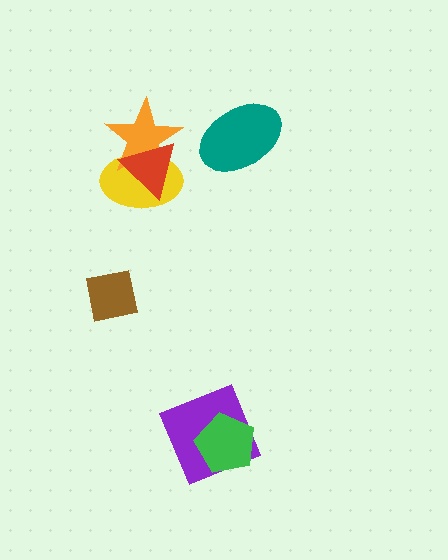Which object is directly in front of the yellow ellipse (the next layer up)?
The orange star is directly in front of the yellow ellipse.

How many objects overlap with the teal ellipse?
0 objects overlap with the teal ellipse.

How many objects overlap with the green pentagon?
1 object overlaps with the green pentagon.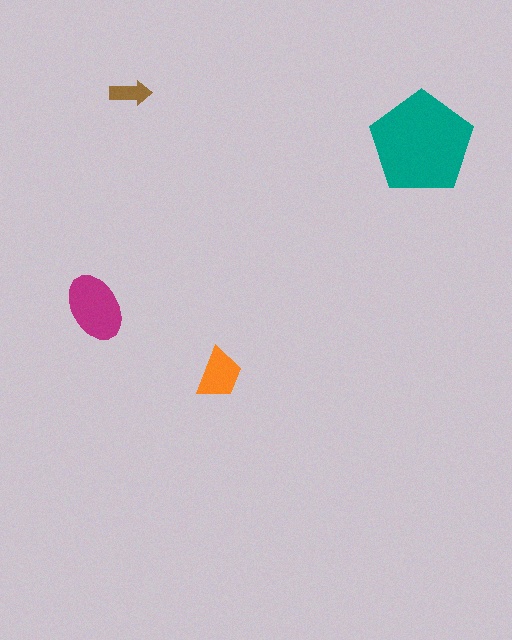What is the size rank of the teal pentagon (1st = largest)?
1st.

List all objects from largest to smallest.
The teal pentagon, the magenta ellipse, the orange trapezoid, the brown arrow.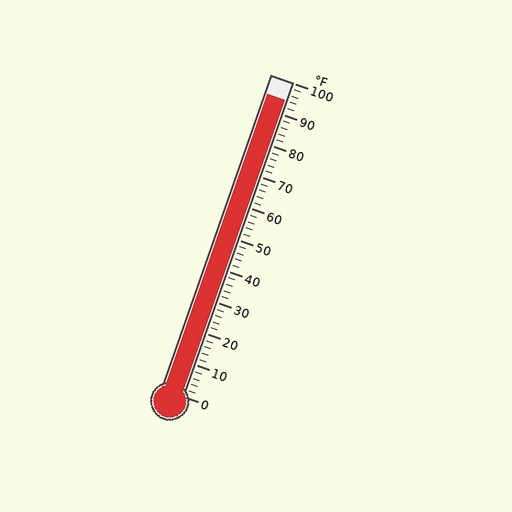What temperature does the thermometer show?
The thermometer shows approximately 94°F.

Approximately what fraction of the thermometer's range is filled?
The thermometer is filled to approximately 95% of its range.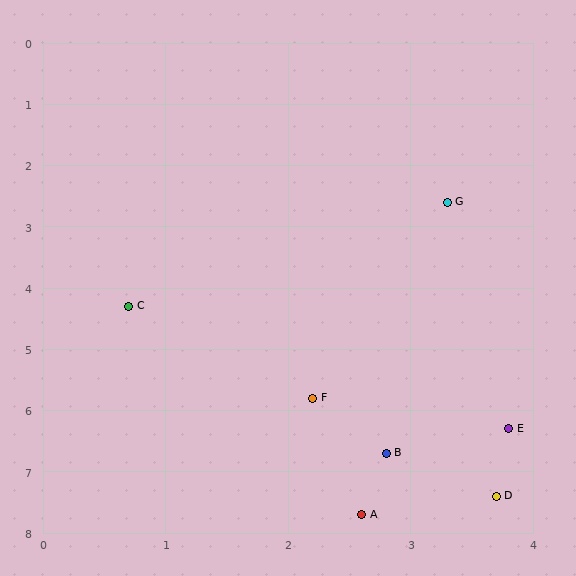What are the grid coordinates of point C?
Point C is at approximately (0.7, 4.3).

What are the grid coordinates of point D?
Point D is at approximately (3.7, 7.4).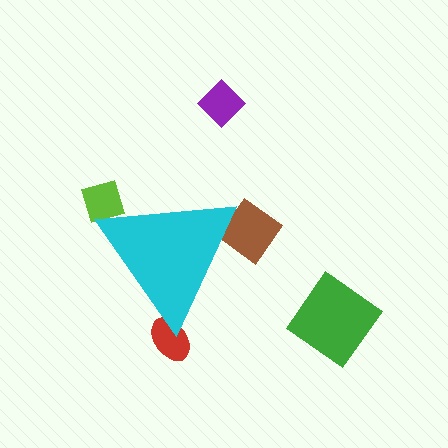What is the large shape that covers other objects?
A cyan triangle.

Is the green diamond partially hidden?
No, the green diamond is fully visible.